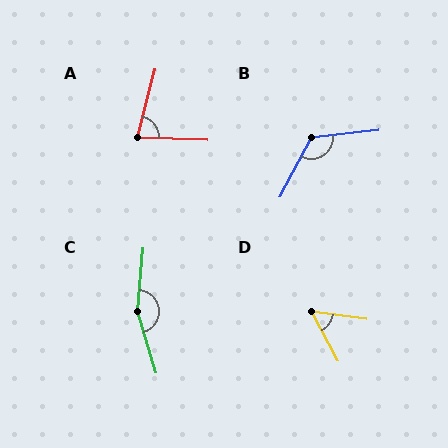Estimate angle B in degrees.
Approximately 124 degrees.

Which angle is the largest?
C, at approximately 158 degrees.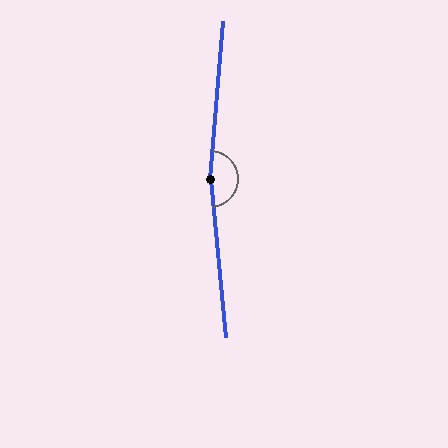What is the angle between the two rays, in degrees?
Approximately 169 degrees.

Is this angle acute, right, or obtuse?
It is obtuse.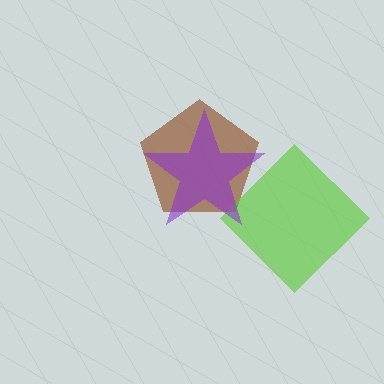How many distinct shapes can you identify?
There are 3 distinct shapes: a brown pentagon, a lime diamond, a purple star.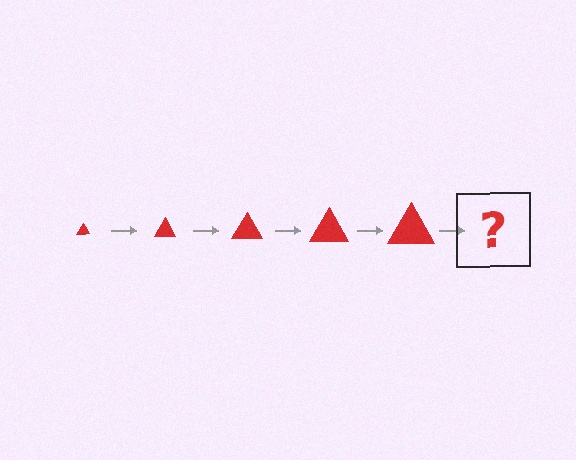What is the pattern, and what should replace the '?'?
The pattern is that the triangle gets progressively larger each step. The '?' should be a red triangle, larger than the previous one.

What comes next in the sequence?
The next element should be a red triangle, larger than the previous one.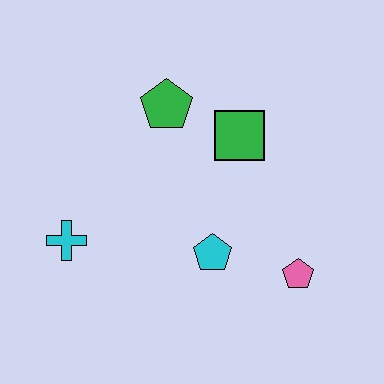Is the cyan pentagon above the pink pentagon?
Yes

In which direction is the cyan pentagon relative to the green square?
The cyan pentagon is below the green square.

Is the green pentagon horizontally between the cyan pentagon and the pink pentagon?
No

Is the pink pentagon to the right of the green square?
Yes